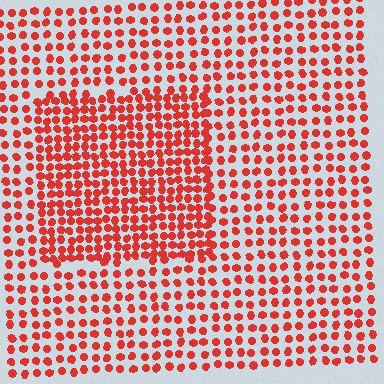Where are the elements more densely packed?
The elements are more densely packed inside the rectangle boundary.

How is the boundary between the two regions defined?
The boundary is defined by a change in element density (approximately 1.7x ratio). All elements are the same color, size, and shape.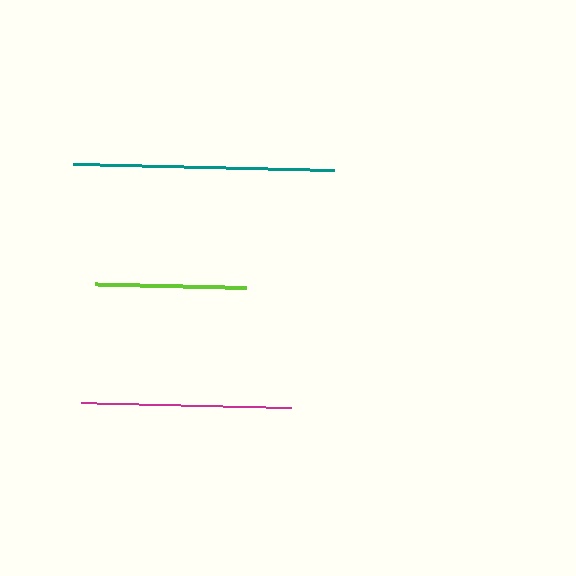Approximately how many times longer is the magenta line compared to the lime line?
The magenta line is approximately 1.4 times the length of the lime line.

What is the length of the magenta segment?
The magenta segment is approximately 210 pixels long.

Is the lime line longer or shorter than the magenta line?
The magenta line is longer than the lime line.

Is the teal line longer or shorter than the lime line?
The teal line is longer than the lime line.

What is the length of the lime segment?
The lime segment is approximately 151 pixels long.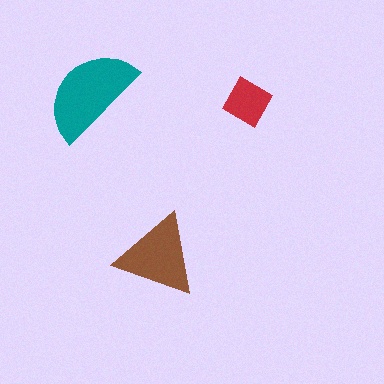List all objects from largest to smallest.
The teal semicircle, the brown triangle, the red square.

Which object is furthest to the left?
The teal semicircle is leftmost.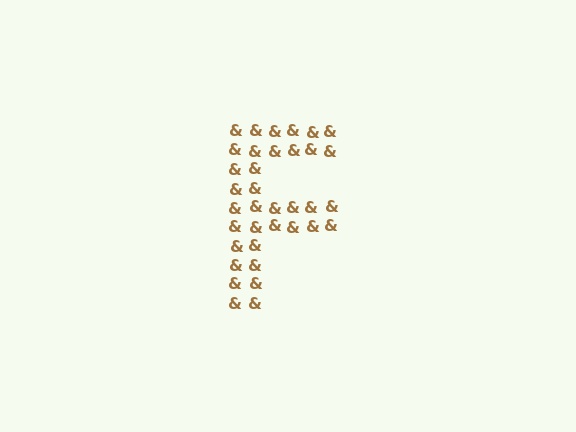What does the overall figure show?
The overall figure shows the letter F.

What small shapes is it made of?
It is made of small ampersands.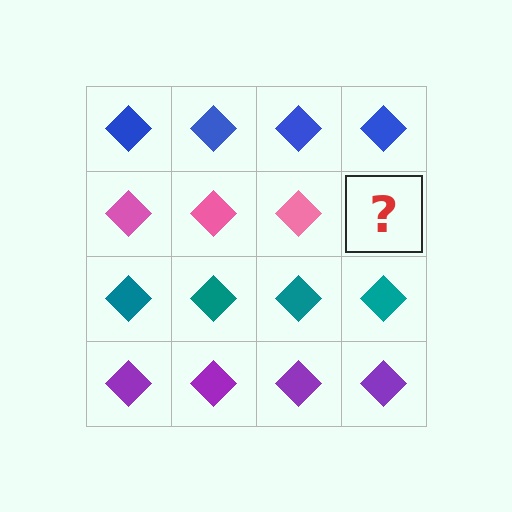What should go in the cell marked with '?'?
The missing cell should contain a pink diamond.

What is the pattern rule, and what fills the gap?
The rule is that each row has a consistent color. The gap should be filled with a pink diamond.